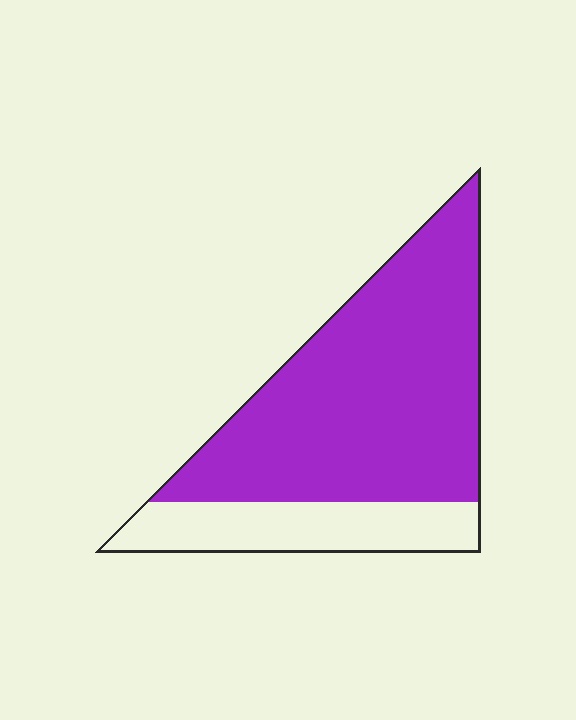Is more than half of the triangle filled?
Yes.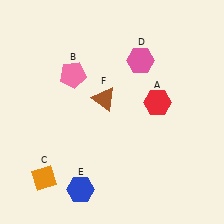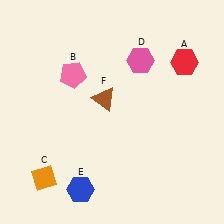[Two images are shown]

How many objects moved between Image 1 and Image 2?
1 object moved between the two images.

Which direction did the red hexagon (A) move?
The red hexagon (A) moved up.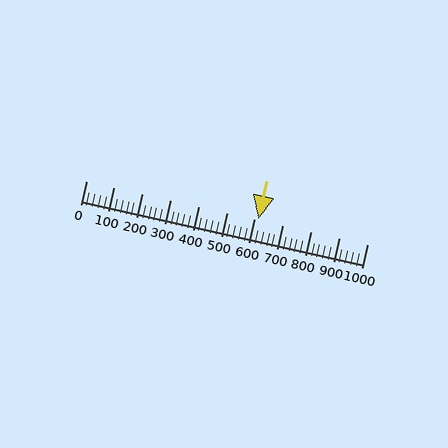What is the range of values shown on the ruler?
The ruler shows values from 0 to 1000.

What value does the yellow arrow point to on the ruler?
The yellow arrow points to approximately 614.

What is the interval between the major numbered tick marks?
The major tick marks are spaced 100 units apart.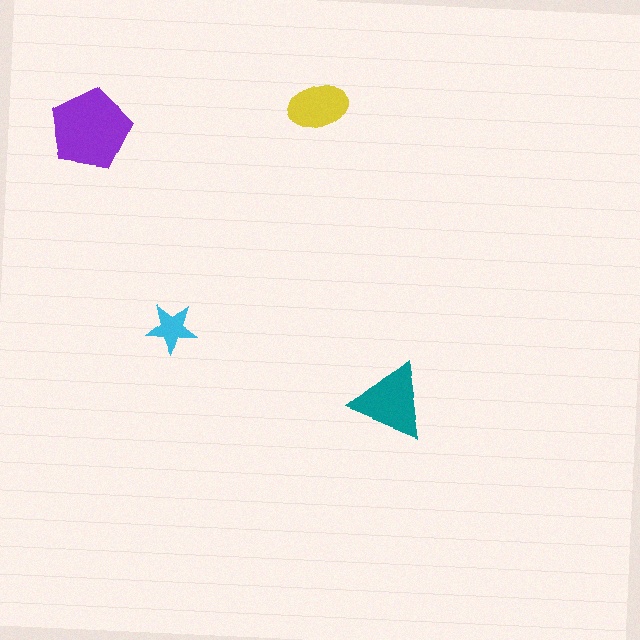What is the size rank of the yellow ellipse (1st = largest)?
3rd.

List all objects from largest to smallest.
The purple pentagon, the teal triangle, the yellow ellipse, the cyan star.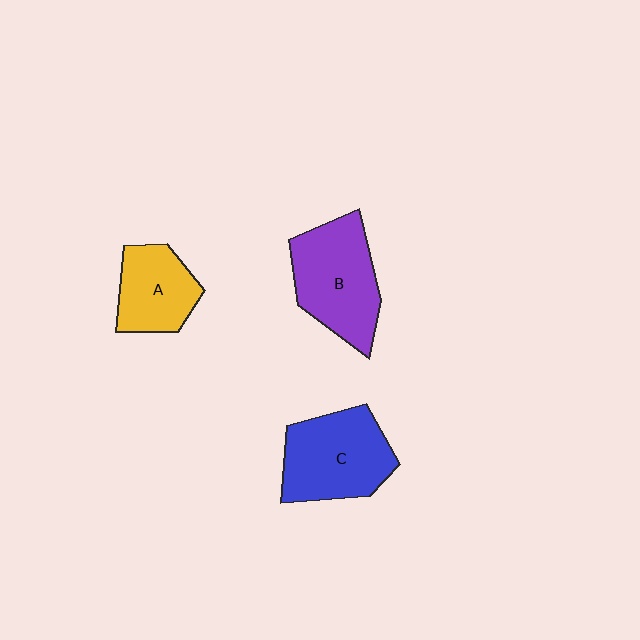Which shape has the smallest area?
Shape A (yellow).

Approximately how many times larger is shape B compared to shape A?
Approximately 1.5 times.